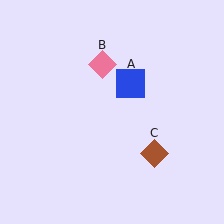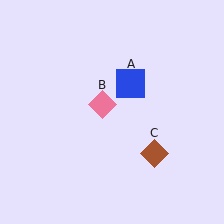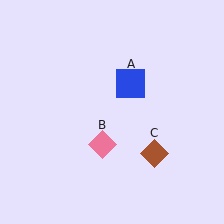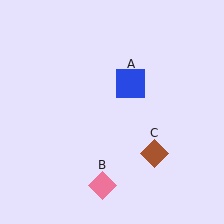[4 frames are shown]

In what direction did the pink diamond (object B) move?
The pink diamond (object B) moved down.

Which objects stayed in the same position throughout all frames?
Blue square (object A) and brown diamond (object C) remained stationary.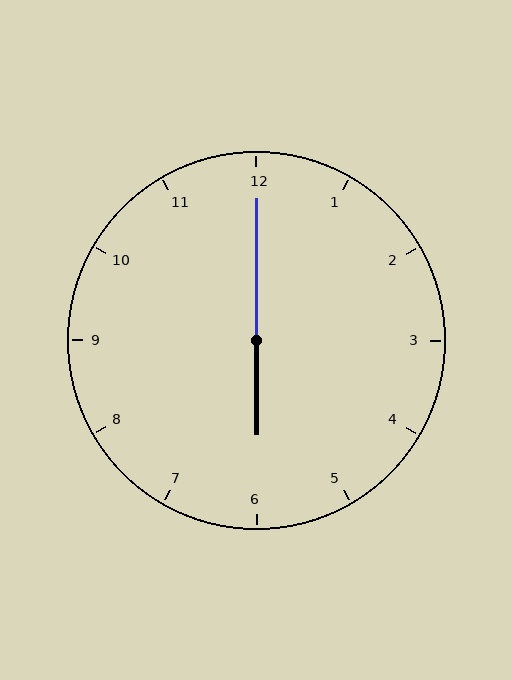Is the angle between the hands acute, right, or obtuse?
It is obtuse.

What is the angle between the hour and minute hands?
Approximately 180 degrees.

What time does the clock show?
6:00.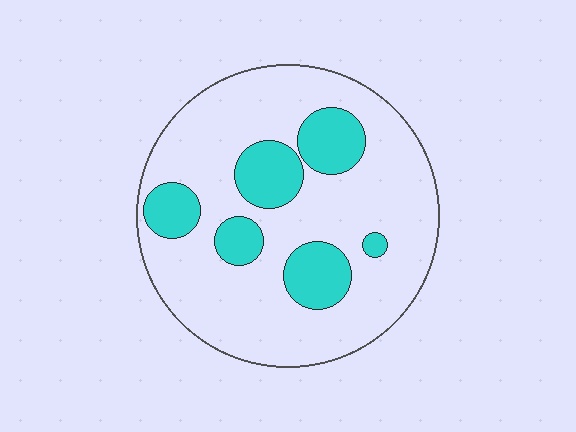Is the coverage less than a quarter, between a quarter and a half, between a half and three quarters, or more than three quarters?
Less than a quarter.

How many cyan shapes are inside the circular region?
6.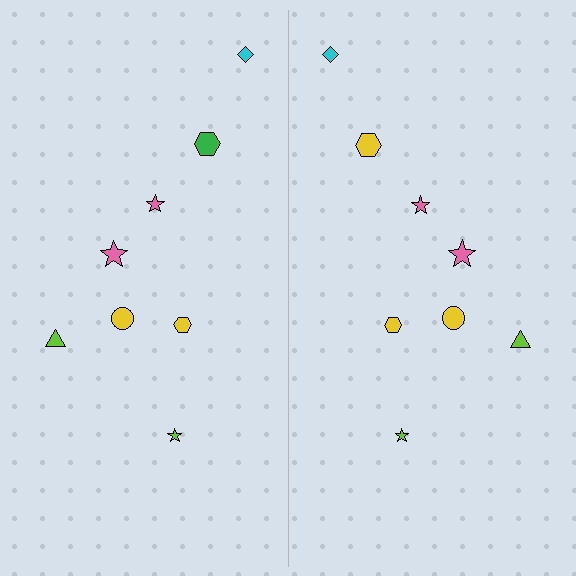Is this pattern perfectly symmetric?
No, the pattern is not perfectly symmetric. The yellow hexagon on the right side breaks the symmetry — its mirror counterpart is green.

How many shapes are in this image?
There are 16 shapes in this image.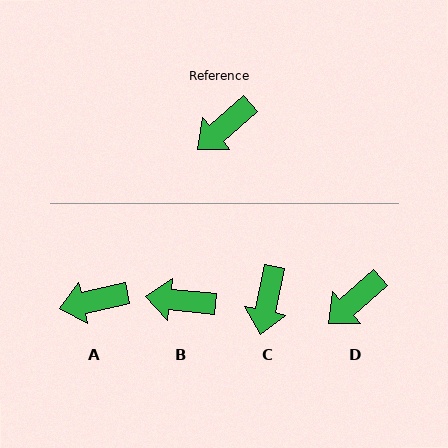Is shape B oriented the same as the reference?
No, it is off by about 47 degrees.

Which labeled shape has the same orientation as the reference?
D.